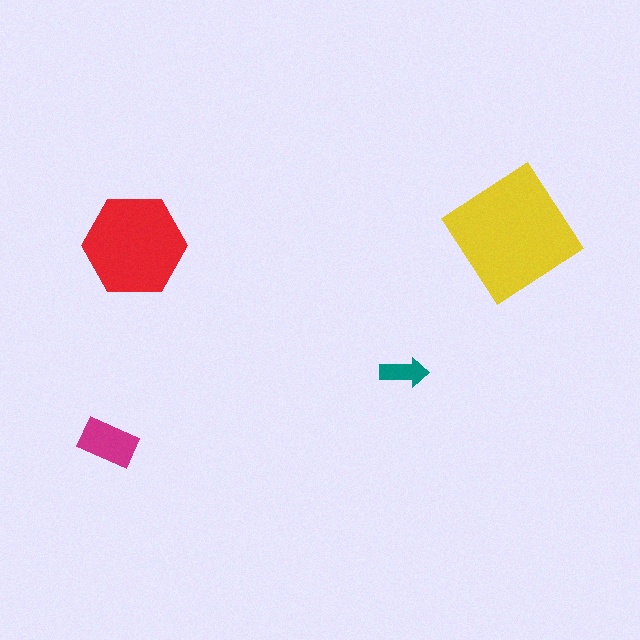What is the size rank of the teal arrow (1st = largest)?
4th.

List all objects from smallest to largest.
The teal arrow, the magenta rectangle, the red hexagon, the yellow diamond.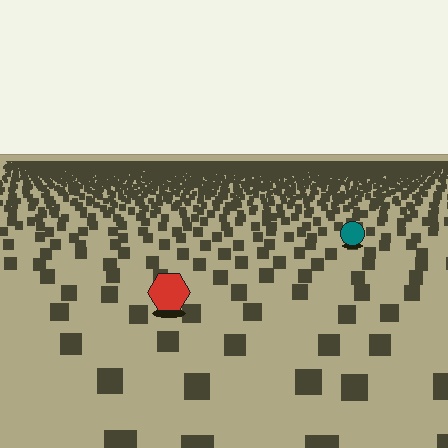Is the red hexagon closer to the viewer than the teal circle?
Yes. The red hexagon is closer — you can tell from the texture gradient: the ground texture is coarser near it.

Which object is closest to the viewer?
The red hexagon is closest. The texture marks near it are larger and more spread out.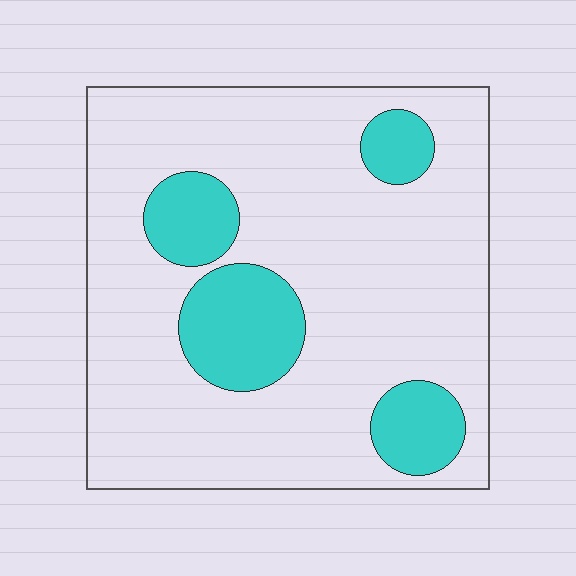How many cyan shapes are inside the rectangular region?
4.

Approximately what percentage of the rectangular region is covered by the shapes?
Approximately 20%.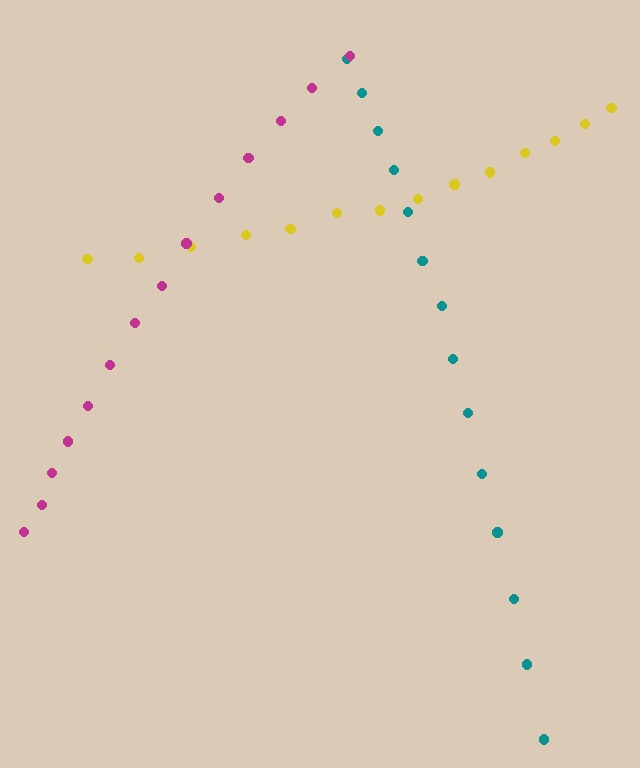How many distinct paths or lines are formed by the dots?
There are 3 distinct paths.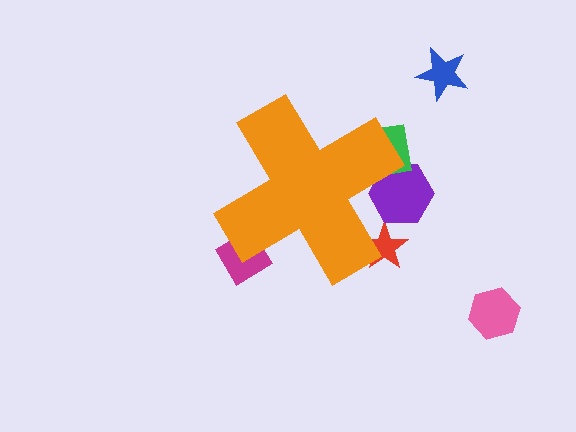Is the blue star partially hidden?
No, the blue star is fully visible.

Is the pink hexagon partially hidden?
No, the pink hexagon is fully visible.